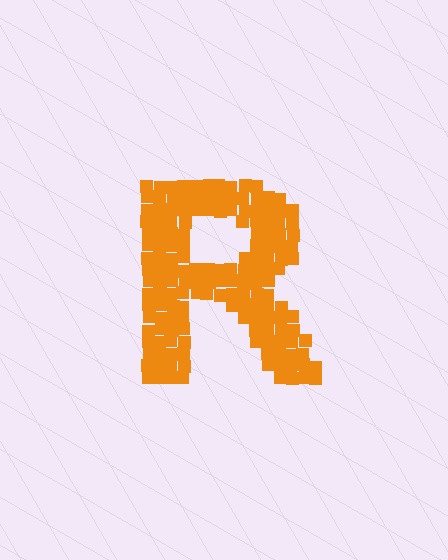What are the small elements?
The small elements are squares.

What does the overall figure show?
The overall figure shows the letter R.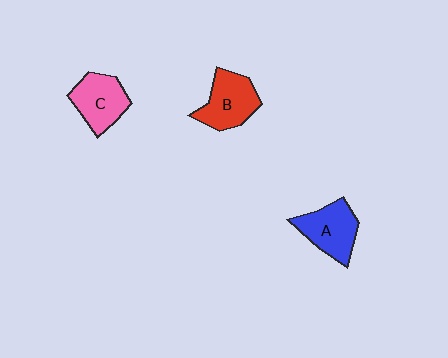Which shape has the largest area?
Shape B (red).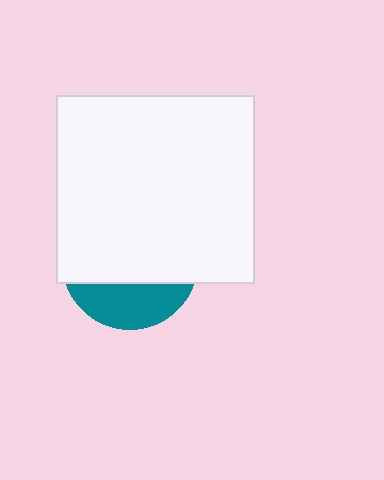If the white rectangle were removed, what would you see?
You would see the complete teal circle.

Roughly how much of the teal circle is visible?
A small part of it is visible (roughly 30%).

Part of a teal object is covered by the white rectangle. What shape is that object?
It is a circle.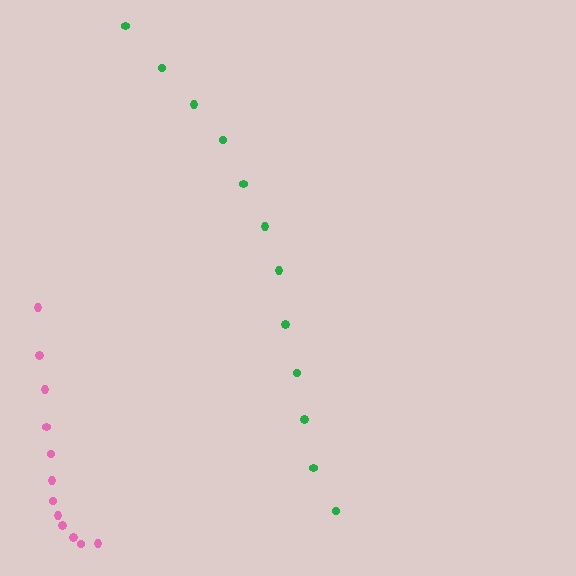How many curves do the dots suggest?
There are 2 distinct paths.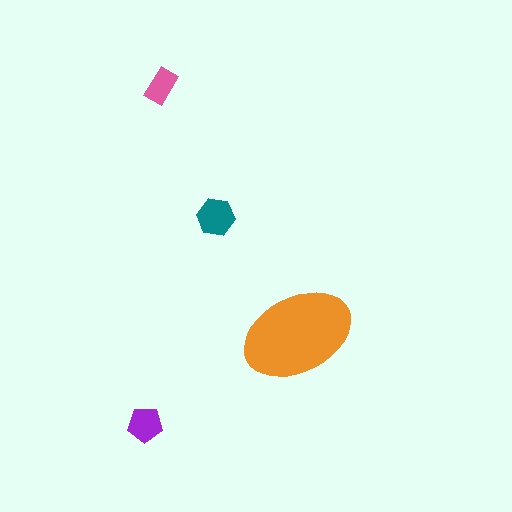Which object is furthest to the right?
The orange ellipse is rightmost.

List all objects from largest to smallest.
The orange ellipse, the teal hexagon, the purple pentagon, the pink rectangle.